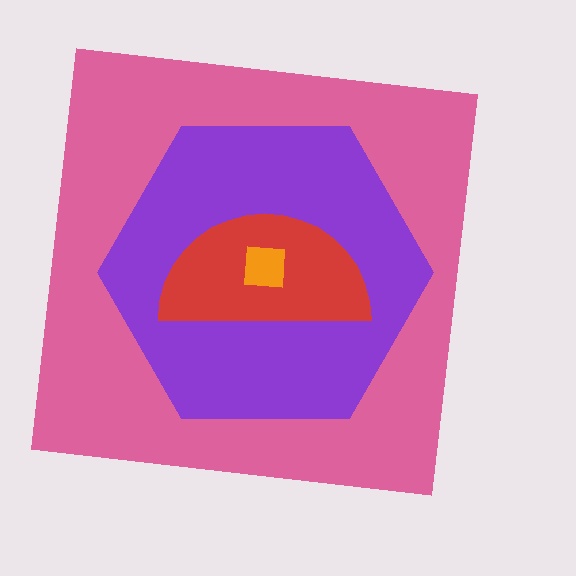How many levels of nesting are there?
4.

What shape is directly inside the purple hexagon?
The red semicircle.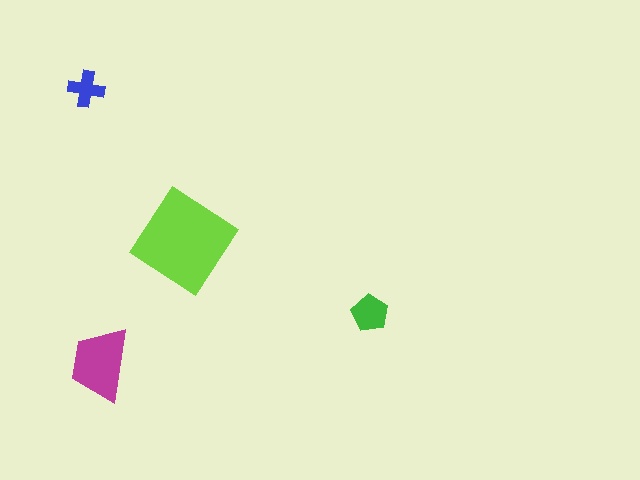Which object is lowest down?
The magenta trapezoid is bottommost.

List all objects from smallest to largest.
The blue cross, the green pentagon, the magenta trapezoid, the lime diamond.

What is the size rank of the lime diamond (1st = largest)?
1st.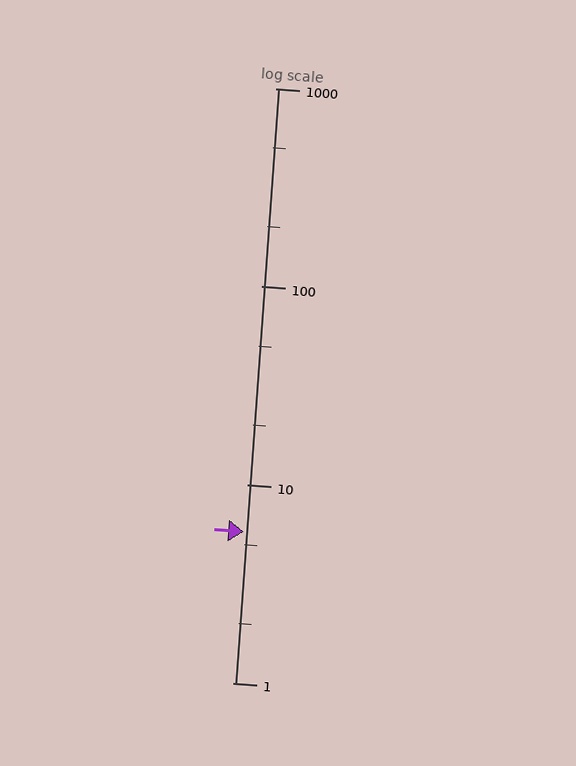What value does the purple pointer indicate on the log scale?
The pointer indicates approximately 5.8.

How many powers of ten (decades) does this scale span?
The scale spans 3 decades, from 1 to 1000.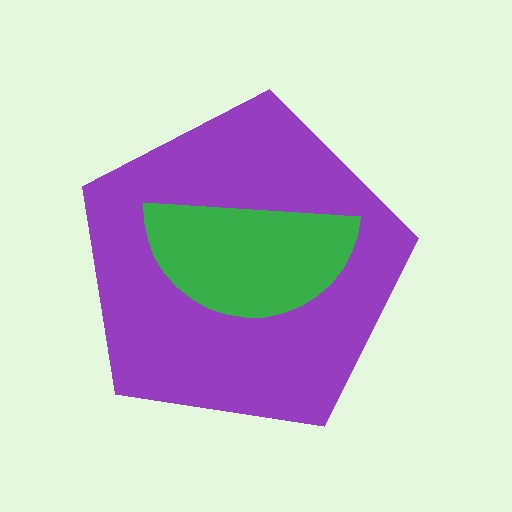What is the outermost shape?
The purple pentagon.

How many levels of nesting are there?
2.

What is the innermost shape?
The green semicircle.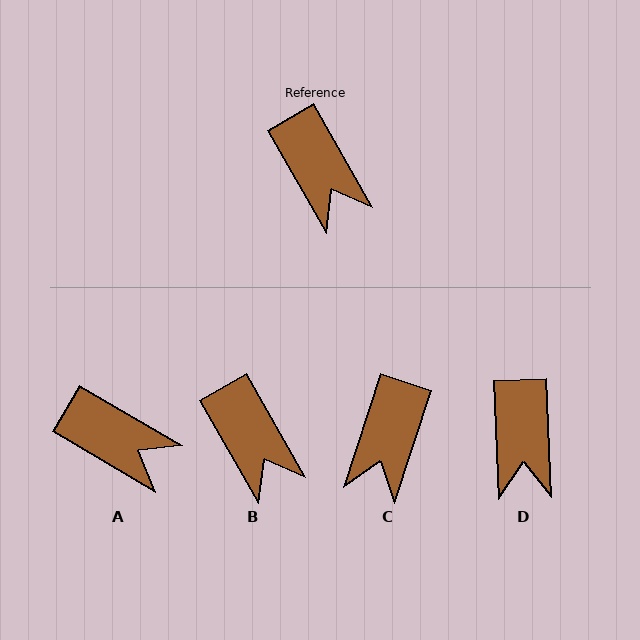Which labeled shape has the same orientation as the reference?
B.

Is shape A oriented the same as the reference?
No, it is off by about 30 degrees.